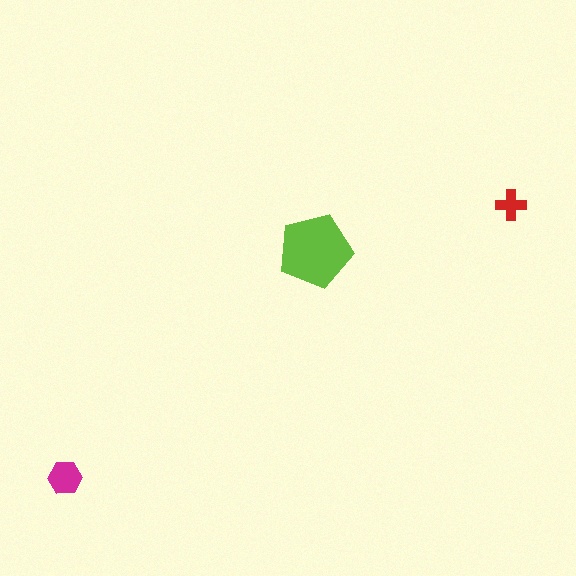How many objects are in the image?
There are 3 objects in the image.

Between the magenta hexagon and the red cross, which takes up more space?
The magenta hexagon.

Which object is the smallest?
The red cross.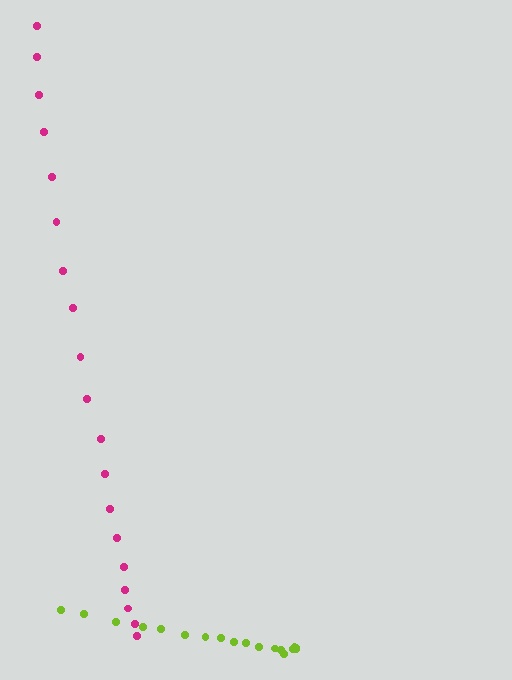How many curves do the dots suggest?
There are 2 distinct paths.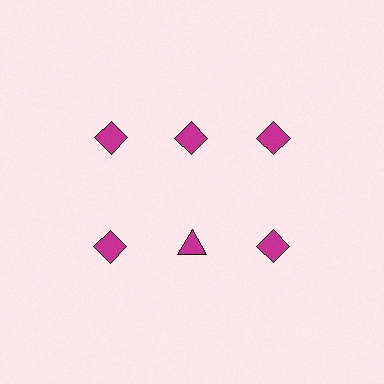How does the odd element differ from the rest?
It has a different shape: triangle instead of diamond.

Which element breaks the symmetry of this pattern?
The magenta triangle in the second row, second from left column breaks the symmetry. All other shapes are magenta diamonds.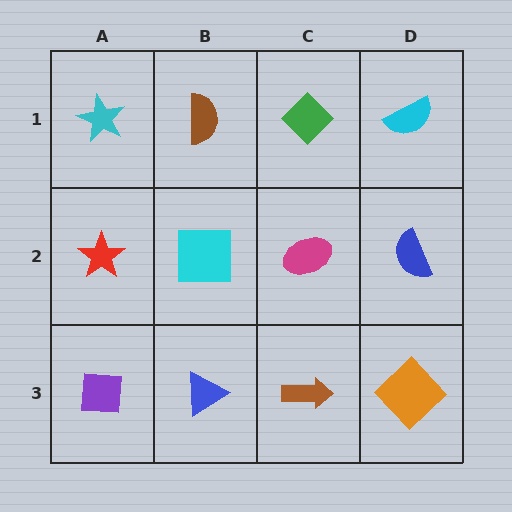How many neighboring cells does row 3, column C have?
3.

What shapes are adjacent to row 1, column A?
A red star (row 2, column A), a brown semicircle (row 1, column B).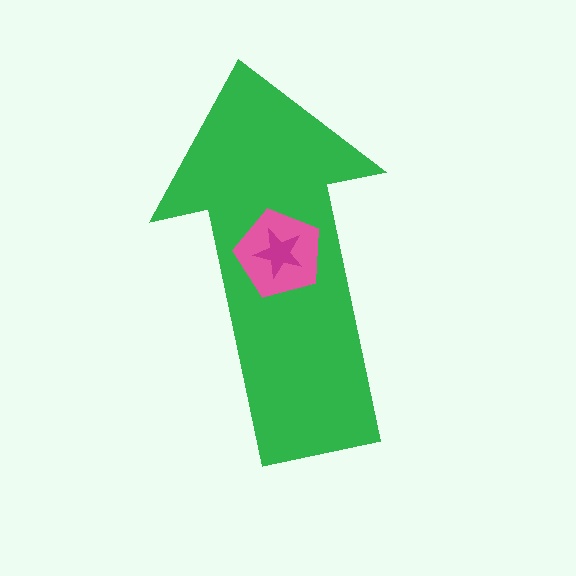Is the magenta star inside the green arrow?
Yes.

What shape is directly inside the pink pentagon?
The magenta star.